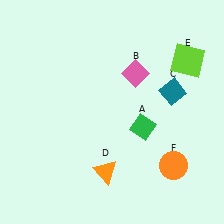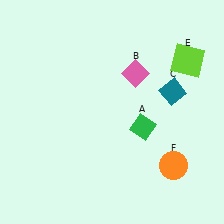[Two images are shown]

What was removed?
The orange triangle (D) was removed in Image 2.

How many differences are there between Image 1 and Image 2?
There is 1 difference between the two images.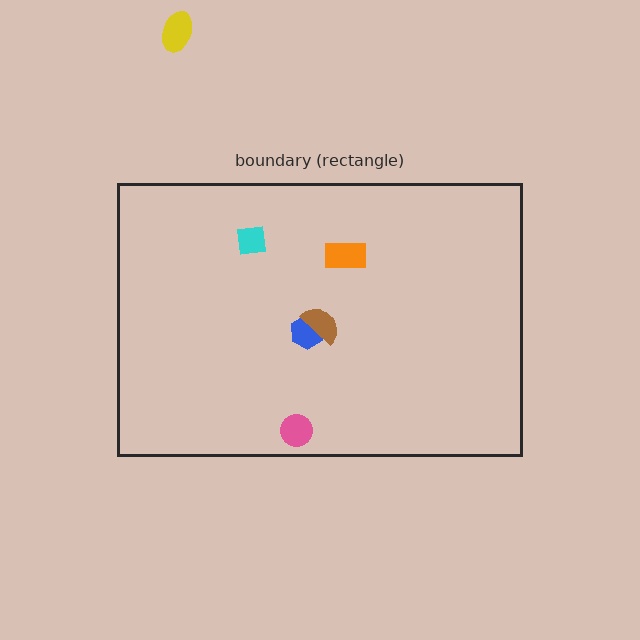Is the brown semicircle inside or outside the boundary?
Inside.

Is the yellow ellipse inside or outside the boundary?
Outside.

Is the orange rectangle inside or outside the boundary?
Inside.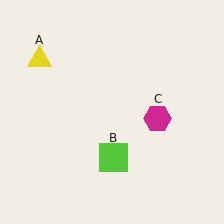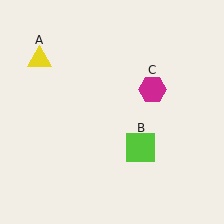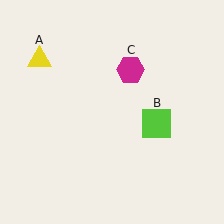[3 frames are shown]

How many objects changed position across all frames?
2 objects changed position: lime square (object B), magenta hexagon (object C).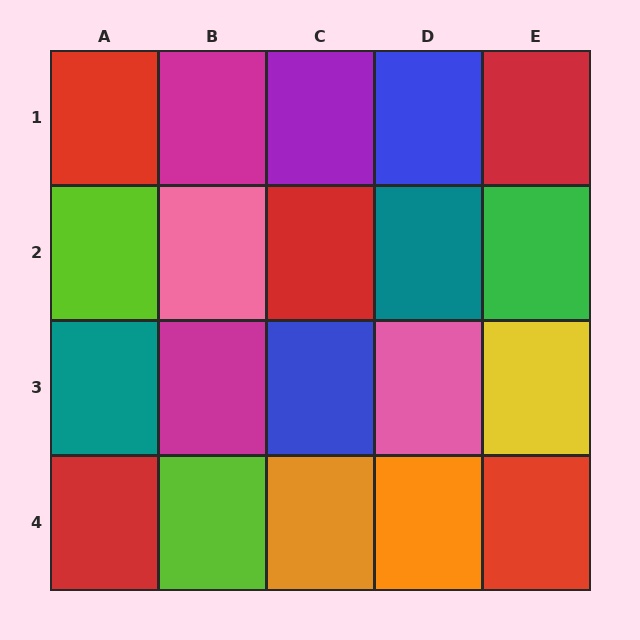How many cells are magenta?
2 cells are magenta.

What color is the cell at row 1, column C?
Purple.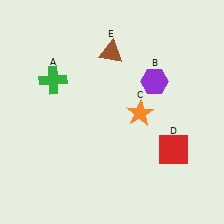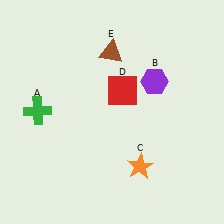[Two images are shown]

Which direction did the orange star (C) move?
The orange star (C) moved down.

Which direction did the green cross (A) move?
The green cross (A) moved down.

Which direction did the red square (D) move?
The red square (D) moved up.